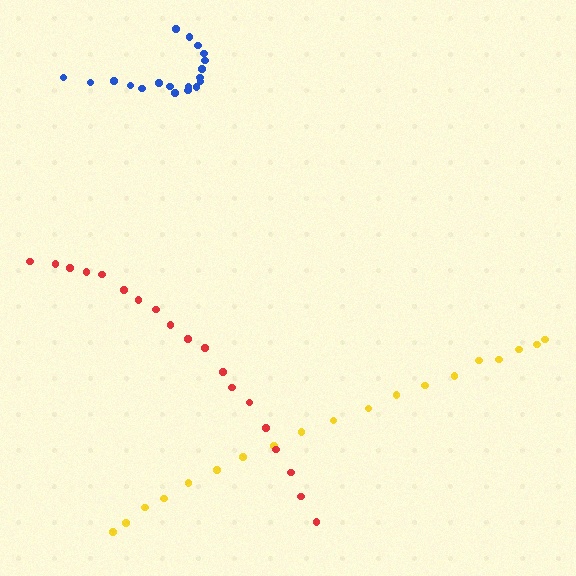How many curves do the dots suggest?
There are 3 distinct paths.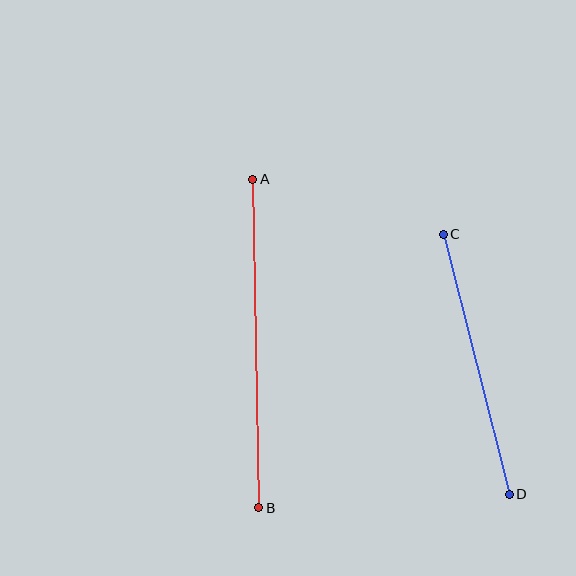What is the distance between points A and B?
The distance is approximately 329 pixels.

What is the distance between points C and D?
The distance is approximately 268 pixels.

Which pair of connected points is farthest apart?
Points A and B are farthest apart.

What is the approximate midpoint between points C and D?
The midpoint is at approximately (476, 364) pixels.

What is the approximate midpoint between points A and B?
The midpoint is at approximately (256, 344) pixels.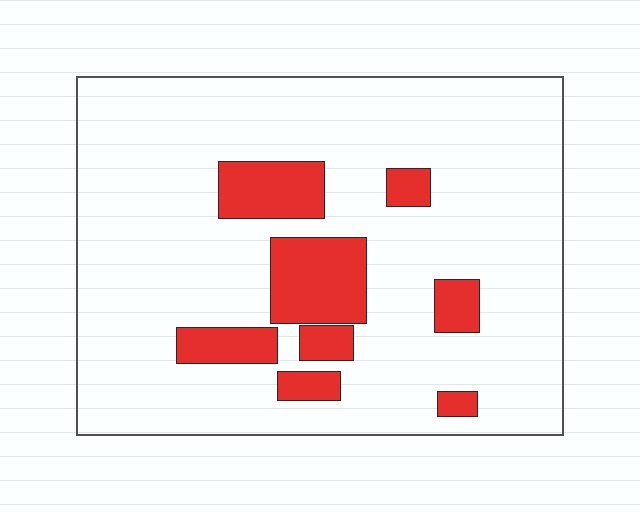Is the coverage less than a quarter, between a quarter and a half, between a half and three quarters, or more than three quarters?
Less than a quarter.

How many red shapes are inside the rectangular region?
8.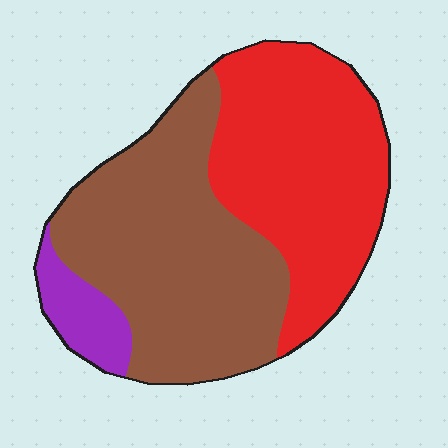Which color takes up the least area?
Purple, at roughly 10%.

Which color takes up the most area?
Brown, at roughly 50%.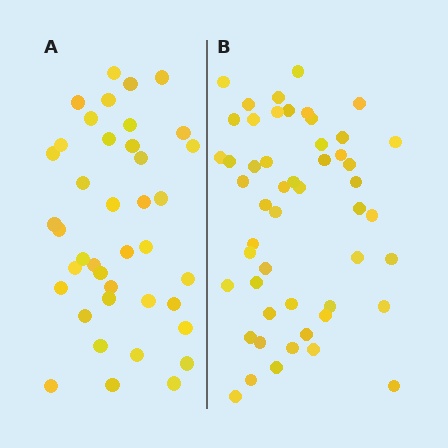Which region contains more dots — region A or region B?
Region B (the right region) has more dots.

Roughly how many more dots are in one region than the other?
Region B has roughly 12 or so more dots than region A.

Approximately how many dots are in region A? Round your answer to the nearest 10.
About 40 dots.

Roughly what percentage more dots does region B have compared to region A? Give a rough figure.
About 30% more.